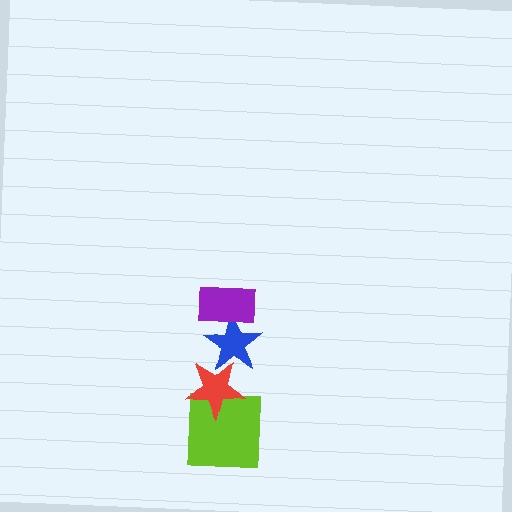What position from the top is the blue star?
The blue star is 2nd from the top.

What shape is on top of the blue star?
The purple rectangle is on top of the blue star.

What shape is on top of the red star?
The blue star is on top of the red star.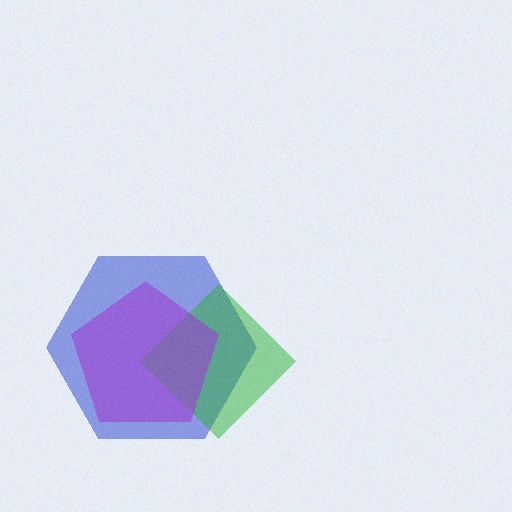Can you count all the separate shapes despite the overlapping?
Yes, there are 3 separate shapes.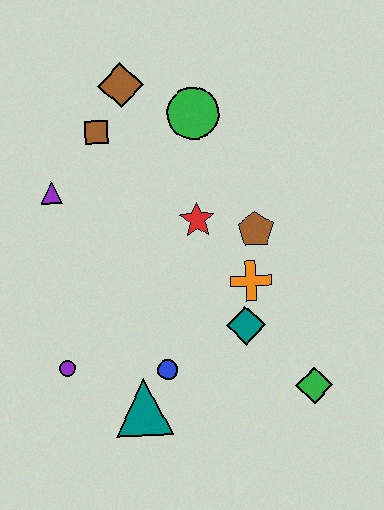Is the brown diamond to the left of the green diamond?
Yes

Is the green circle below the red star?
No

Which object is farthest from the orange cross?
The brown diamond is farthest from the orange cross.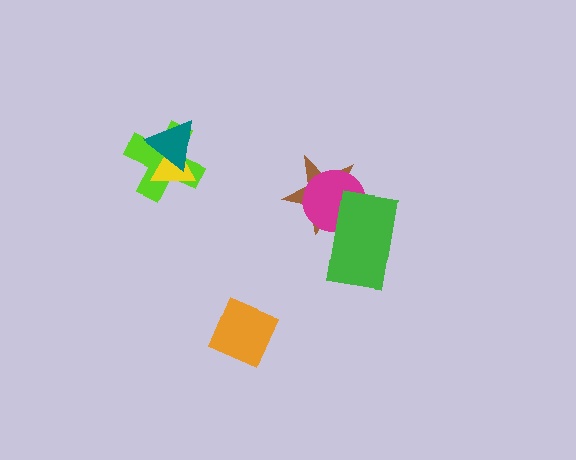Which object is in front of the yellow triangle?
The teal triangle is in front of the yellow triangle.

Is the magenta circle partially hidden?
Yes, it is partially covered by another shape.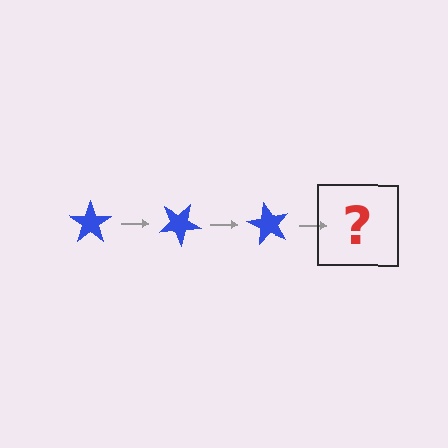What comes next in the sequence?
The next element should be a blue star rotated 90 degrees.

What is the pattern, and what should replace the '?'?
The pattern is that the star rotates 30 degrees each step. The '?' should be a blue star rotated 90 degrees.